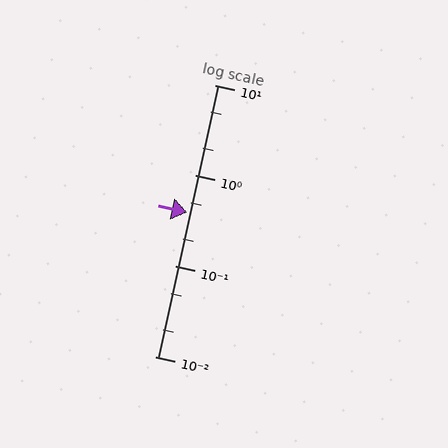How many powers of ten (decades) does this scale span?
The scale spans 3 decades, from 0.01 to 10.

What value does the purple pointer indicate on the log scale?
The pointer indicates approximately 0.39.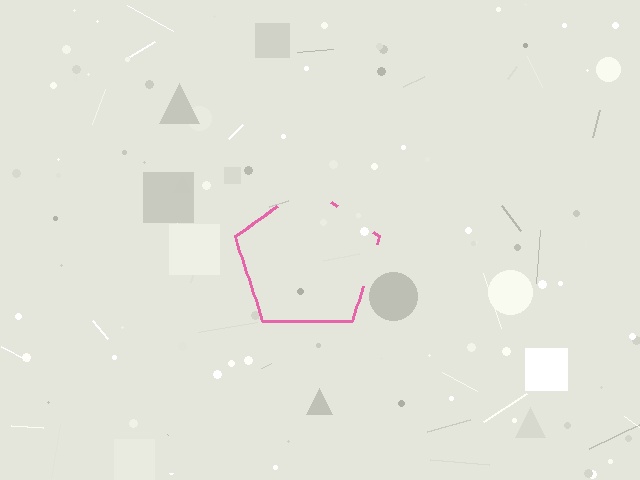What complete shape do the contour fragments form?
The contour fragments form a pentagon.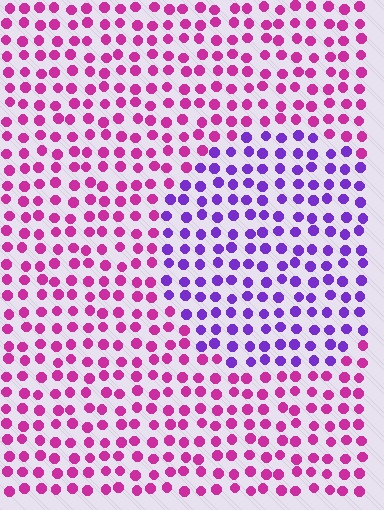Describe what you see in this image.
The image is filled with small magenta elements in a uniform arrangement. A circle-shaped region is visible where the elements are tinted to a slightly different hue, forming a subtle color boundary.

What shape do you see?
I see a circle.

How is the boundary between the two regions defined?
The boundary is defined purely by a slight shift in hue (about 49 degrees). Spacing, size, and orientation are identical on both sides.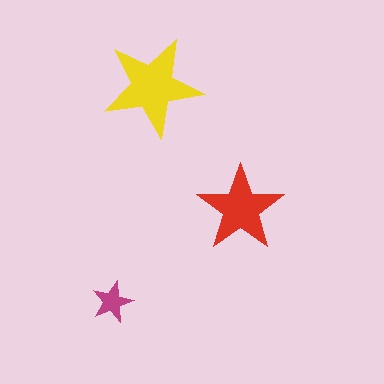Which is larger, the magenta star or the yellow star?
The yellow one.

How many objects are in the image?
There are 3 objects in the image.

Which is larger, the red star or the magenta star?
The red one.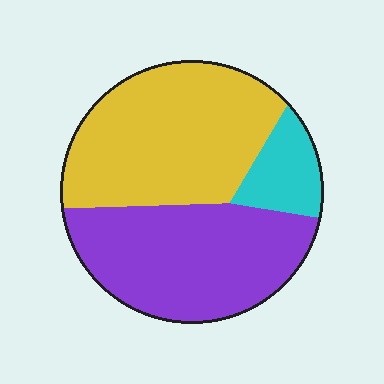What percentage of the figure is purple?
Purple takes up between a quarter and a half of the figure.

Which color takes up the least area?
Cyan, at roughly 10%.